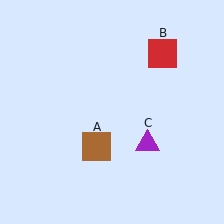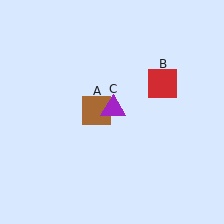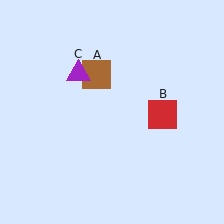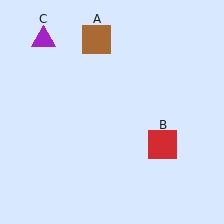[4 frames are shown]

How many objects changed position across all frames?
3 objects changed position: brown square (object A), red square (object B), purple triangle (object C).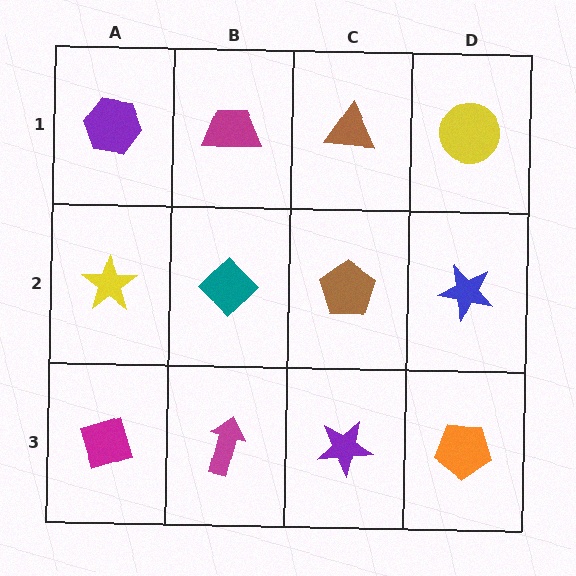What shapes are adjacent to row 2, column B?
A magenta trapezoid (row 1, column B), a magenta arrow (row 3, column B), a yellow star (row 2, column A), a brown pentagon (row 2, column C).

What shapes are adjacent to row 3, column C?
A brown pentagon (row 2, column C), a magenta arrow (row 3, column B), an orange pentagon (row 3, column D).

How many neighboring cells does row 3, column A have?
2.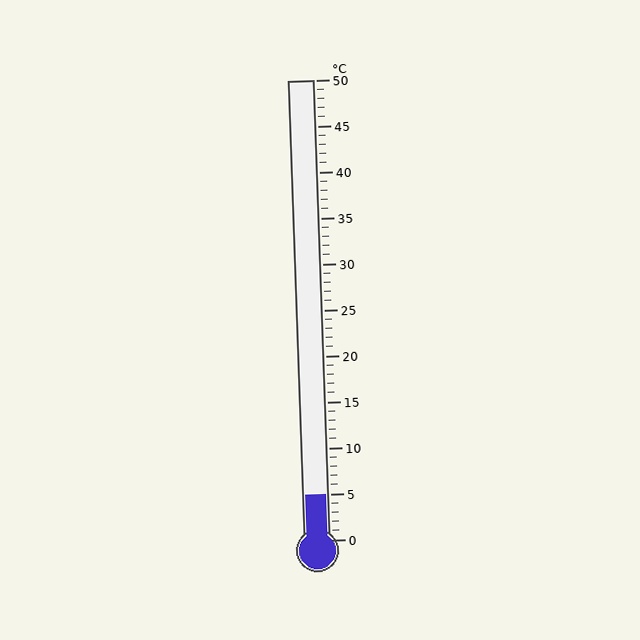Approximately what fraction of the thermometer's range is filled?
The thermometer is filled to approximately 10% of its range.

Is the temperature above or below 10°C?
The temperature is below 10°C.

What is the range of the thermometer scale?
The thermometer scale ranges from 0°C to 50°C.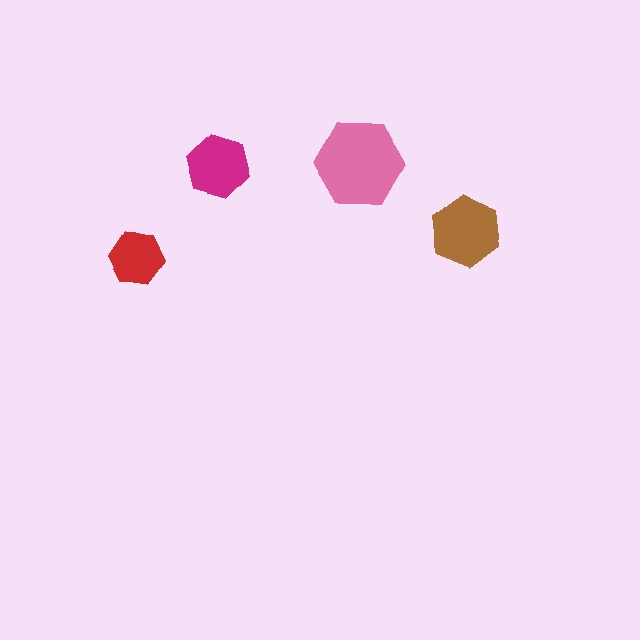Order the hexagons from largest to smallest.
the pink one, the brown one, the magenta one, the red one.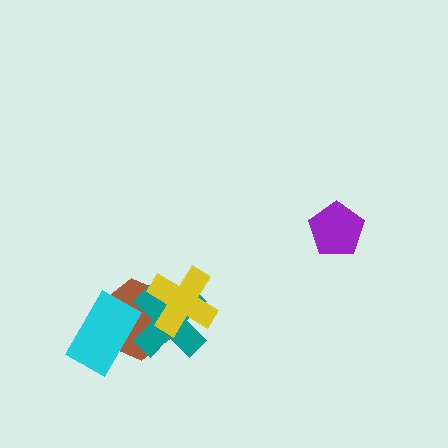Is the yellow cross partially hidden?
No, no other shape covers it.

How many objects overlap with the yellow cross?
2 objects overlap with the yellow cross.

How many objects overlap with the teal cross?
3 objects overlap with the teal cross.